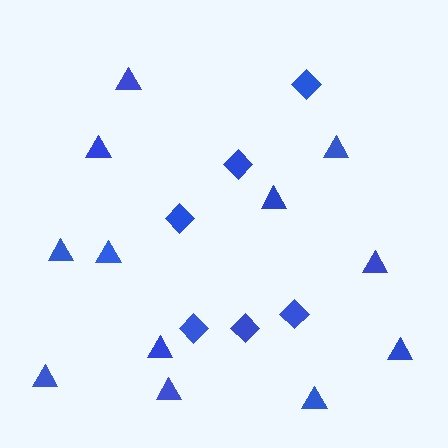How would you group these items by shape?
There are 2 groups: one group of triangles (12) and one group of diamonds (6).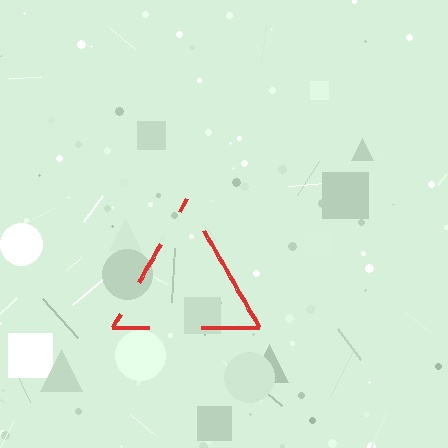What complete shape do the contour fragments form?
The contour fragments form a triangle.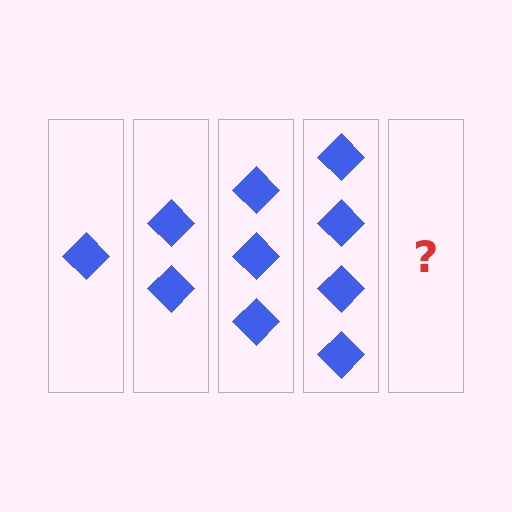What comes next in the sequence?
The next element should be 5 diamonds.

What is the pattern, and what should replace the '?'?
The pattern is that each step adds one more diamond. The '?' should be 5 diamonds.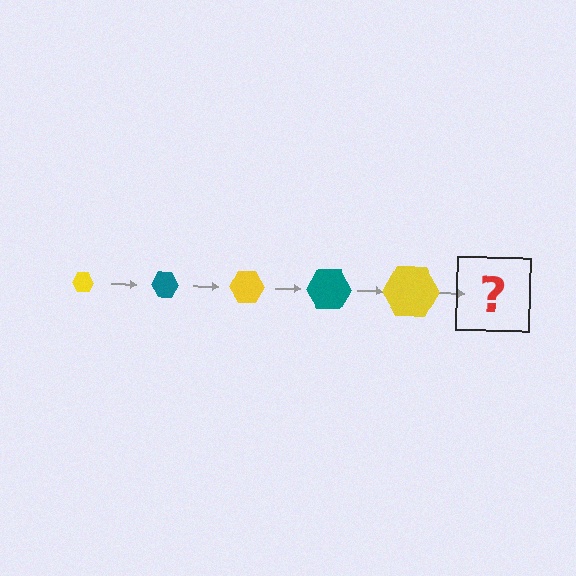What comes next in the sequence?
The next element should be a teal hexagon, larger than the previous one.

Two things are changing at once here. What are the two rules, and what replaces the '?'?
The two rules are that the hexagon grows larger each step and the color cycles through yellow and teal. The '?' should be a teal hexagon, larger than the previous one.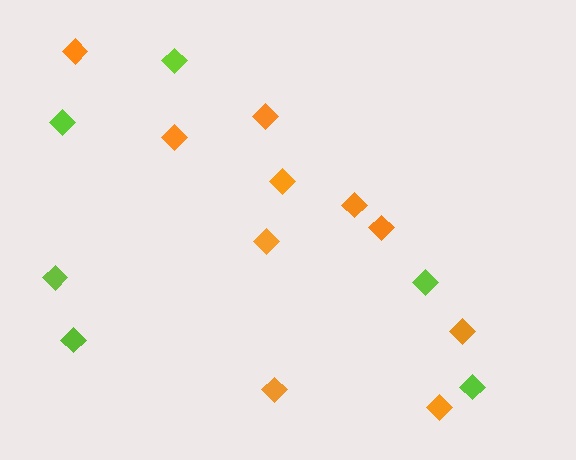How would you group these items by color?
There are 2 groups: one group of orange diamonds (10) and one group of lime diamonds (6).